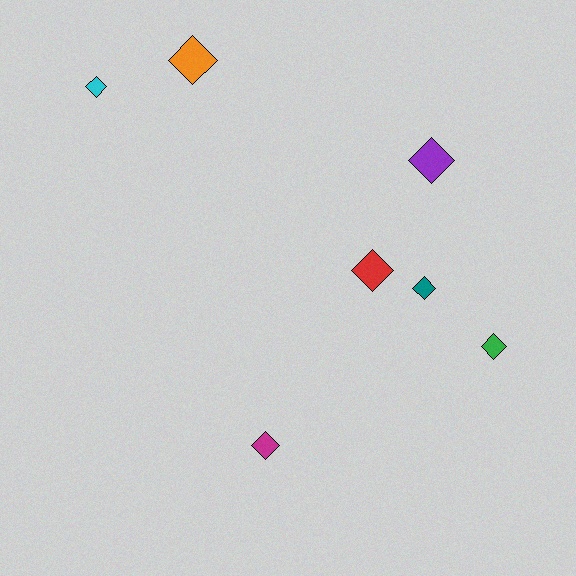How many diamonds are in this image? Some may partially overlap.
There are 7 diamonds.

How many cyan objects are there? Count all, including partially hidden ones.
There is 1 cyan object.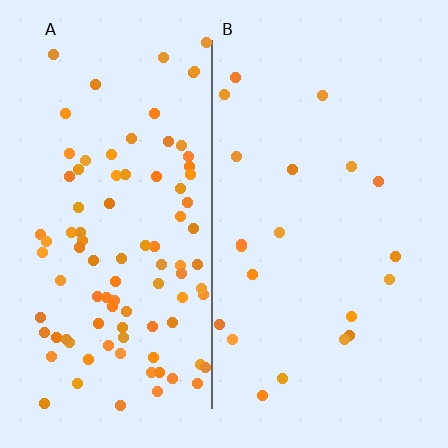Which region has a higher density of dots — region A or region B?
A (the left).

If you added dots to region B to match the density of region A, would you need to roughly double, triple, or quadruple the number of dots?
Approximately quadruple.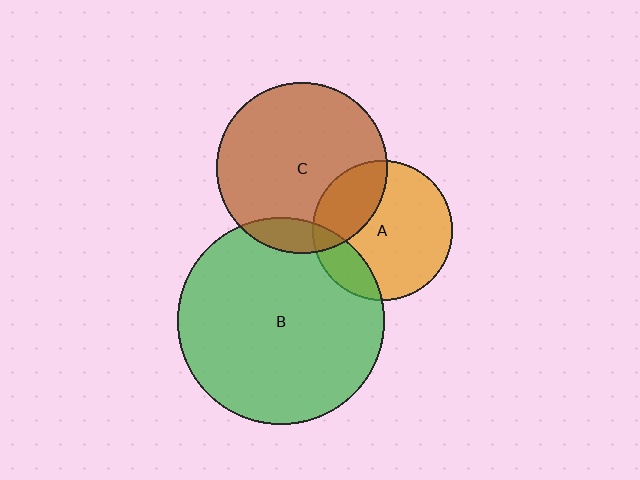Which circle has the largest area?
Circle B (green).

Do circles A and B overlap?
Yes.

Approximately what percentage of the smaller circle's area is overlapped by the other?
Approximately 20%.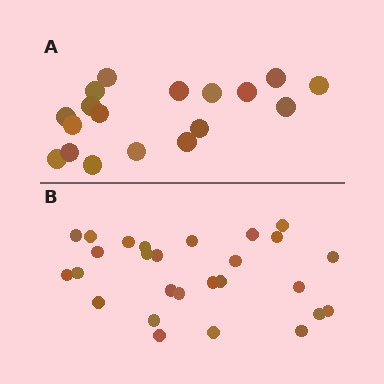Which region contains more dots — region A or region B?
Region B (the bottom region) has more dots.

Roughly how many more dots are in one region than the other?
Region B has roughly 8 or so more dots than region A.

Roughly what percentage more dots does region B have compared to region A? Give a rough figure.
About 50% more.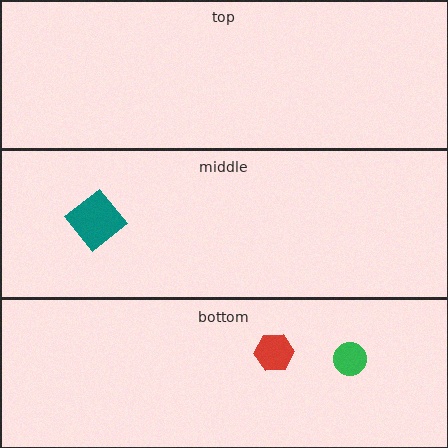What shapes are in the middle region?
The teal diamond.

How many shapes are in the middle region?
1.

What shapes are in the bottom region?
The red hexagon, the green circle.